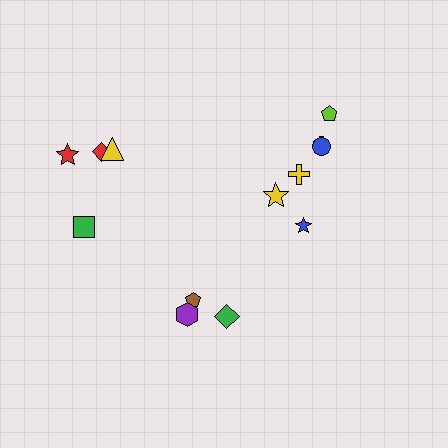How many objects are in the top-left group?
There are 4 objects.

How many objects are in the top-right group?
There are 6 objects.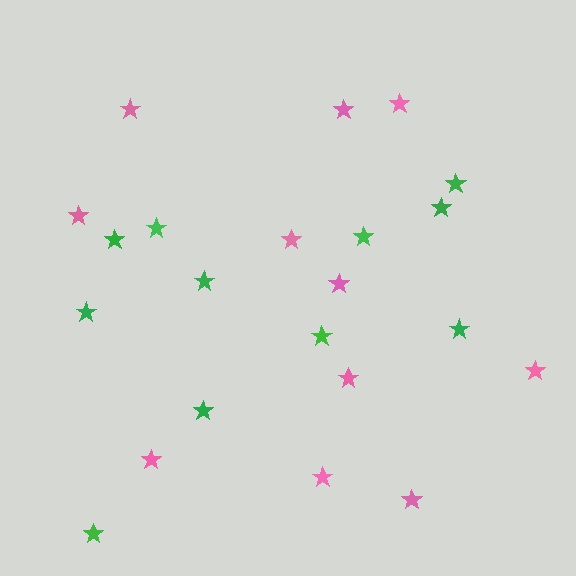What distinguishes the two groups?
There are 2 groups: one group of green stars (11) and one group of pink stars (11).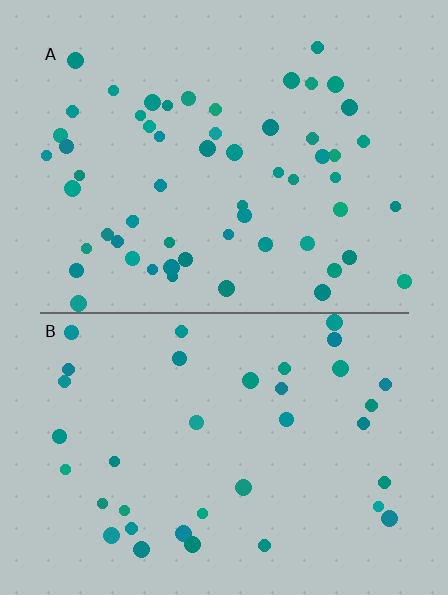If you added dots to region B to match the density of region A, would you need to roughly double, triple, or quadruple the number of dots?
Approximately double.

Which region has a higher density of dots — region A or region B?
A (the top).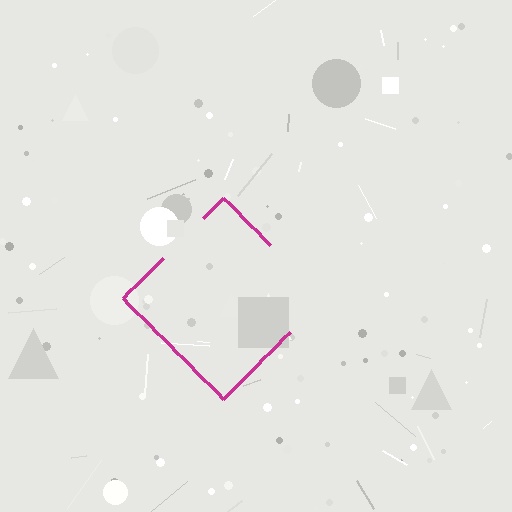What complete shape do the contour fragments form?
The contour fragments form a diamond.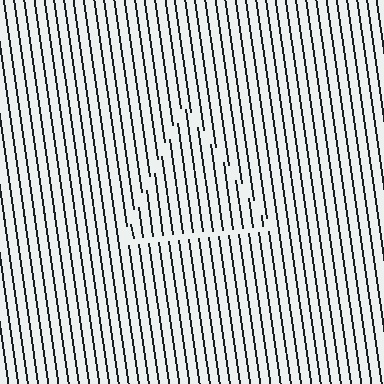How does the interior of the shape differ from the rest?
The interior of the shape contains the same grating, shifted by half a period — the contour is defined by the phase discontinuity where line-ends from the inner and outer gratings abut.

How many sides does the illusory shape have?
3 sides — the line-ends trace a triangle.